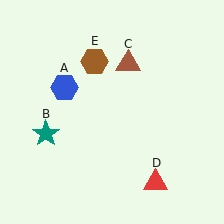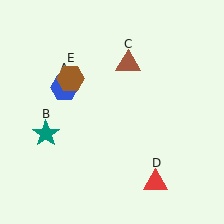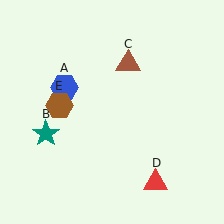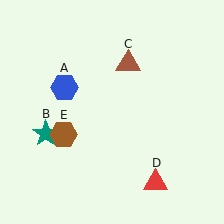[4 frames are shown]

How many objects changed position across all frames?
1 object changed position: brown hexagon (object E).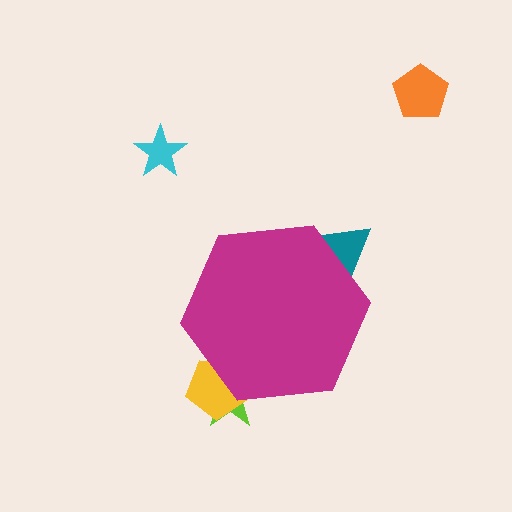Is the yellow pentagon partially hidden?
Yes, the yellow pentagon is partially hidden behind the magenta hexagon.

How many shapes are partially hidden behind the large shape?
3 shapes are partially hidden.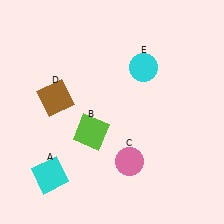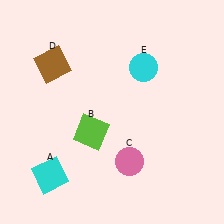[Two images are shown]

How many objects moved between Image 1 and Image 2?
1 object moved between the two images.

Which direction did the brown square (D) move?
The brown square (D) moved up.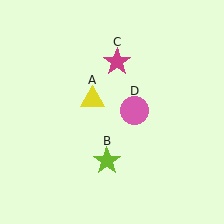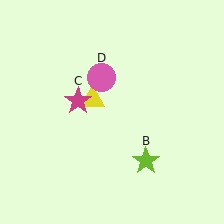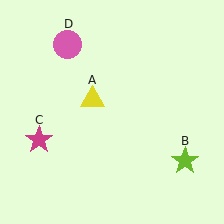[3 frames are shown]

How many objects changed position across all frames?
3 objects changed position: lime star (object B), magenta star (object C), pink circle (object D).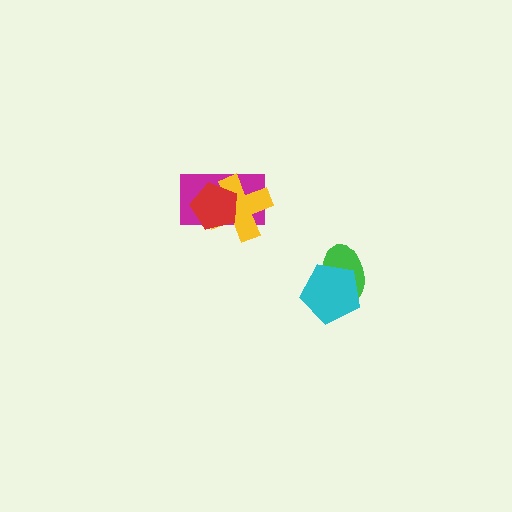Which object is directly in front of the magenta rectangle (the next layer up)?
The yellow cross is directly in front of the magenta rectangle.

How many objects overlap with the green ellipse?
1 object overlaps with the green ellipse.